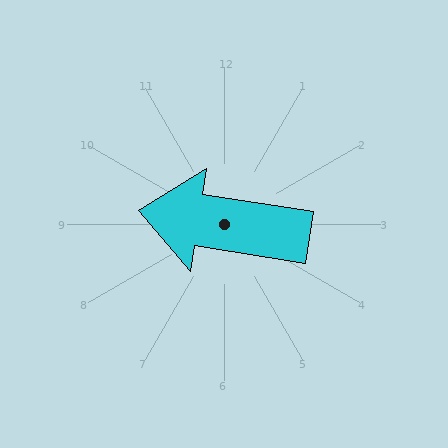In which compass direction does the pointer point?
West.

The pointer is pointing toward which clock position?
Roughly 9 o'clock.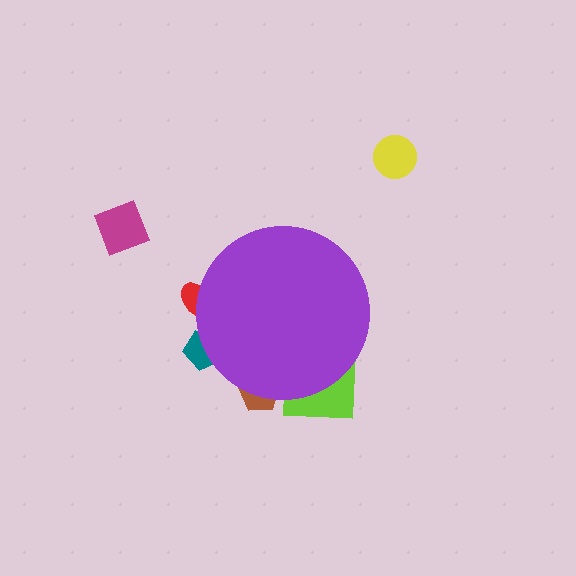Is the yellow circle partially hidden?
No, the yellow circle is fully visible.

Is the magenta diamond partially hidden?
No, the magenta diamond is fully visible.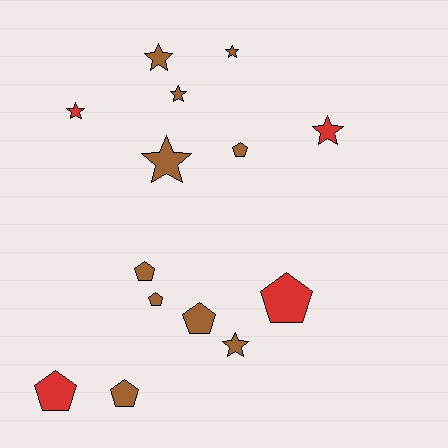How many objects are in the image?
There are 14 objects.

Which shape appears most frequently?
Pentagon, with 7 objects.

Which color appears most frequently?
Brown, with 10 objects.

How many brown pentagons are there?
There are 5 brown pentagons.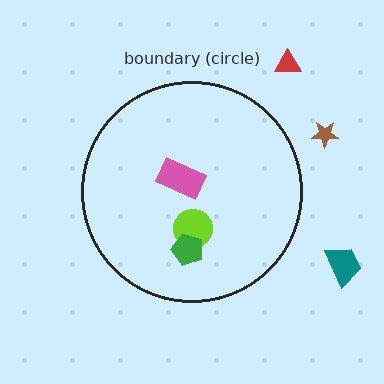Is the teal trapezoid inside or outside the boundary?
Outside.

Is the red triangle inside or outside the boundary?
Outside.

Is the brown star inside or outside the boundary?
Outside.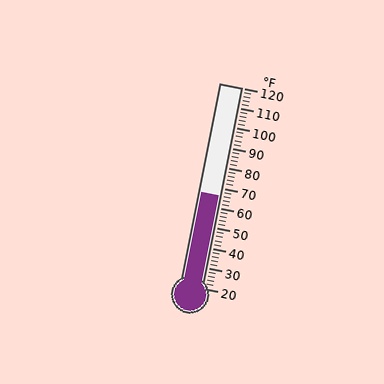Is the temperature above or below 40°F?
The temperature is above 40°F.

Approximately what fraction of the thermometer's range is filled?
The thermometer is filled to approximately 45% of its range.